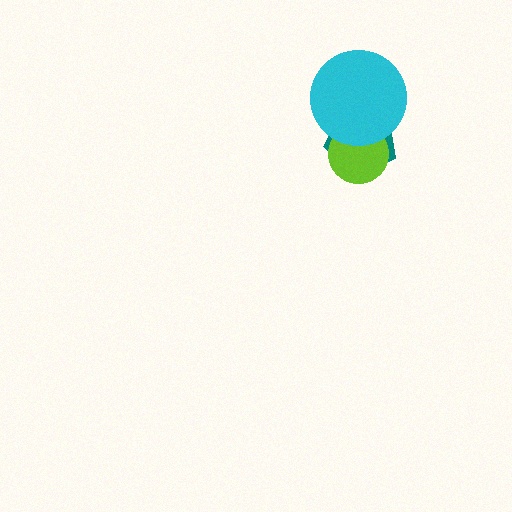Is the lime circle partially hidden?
Yes, it is partially covered by another shape.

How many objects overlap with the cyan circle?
2 objects overlap with the cyan circle.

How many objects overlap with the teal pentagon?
2 objects overlap with the teal pentagon.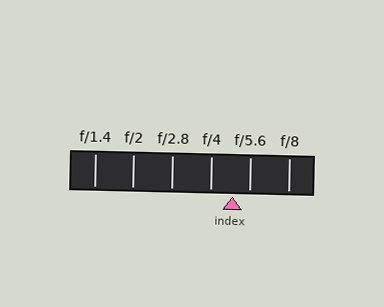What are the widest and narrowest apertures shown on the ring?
The widest aperture shown is f/1.4 and the narrowest is f/8.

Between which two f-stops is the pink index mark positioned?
The index mark is between f/4 and f/5.6.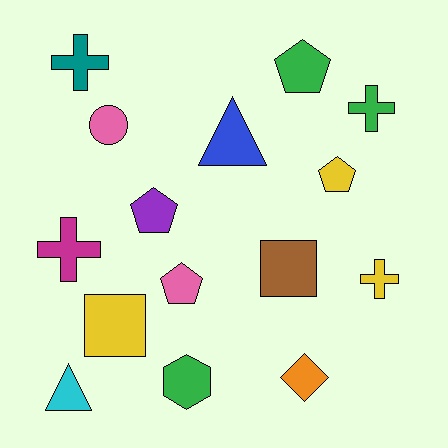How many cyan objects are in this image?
There is 1 cyan object.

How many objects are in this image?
There are 15 objects.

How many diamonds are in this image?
There is 1 diamond.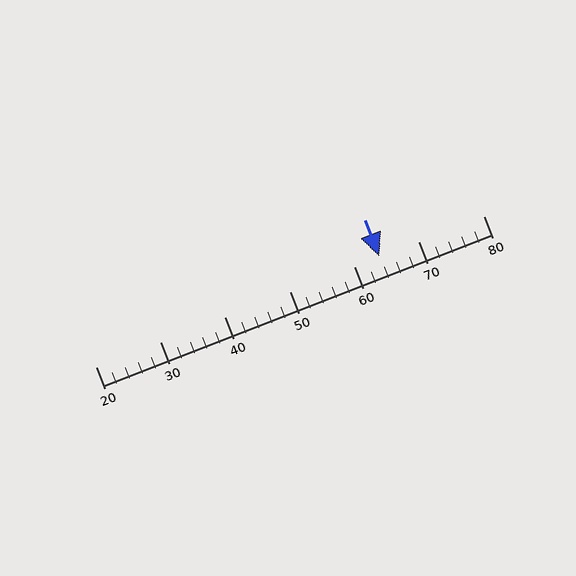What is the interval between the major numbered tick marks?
The major tick marks are spaced 10 units apart.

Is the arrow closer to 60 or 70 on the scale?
The arrow is closer to 60.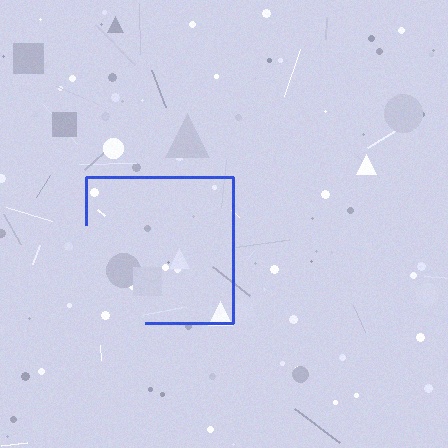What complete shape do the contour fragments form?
The contour fragments form a square.